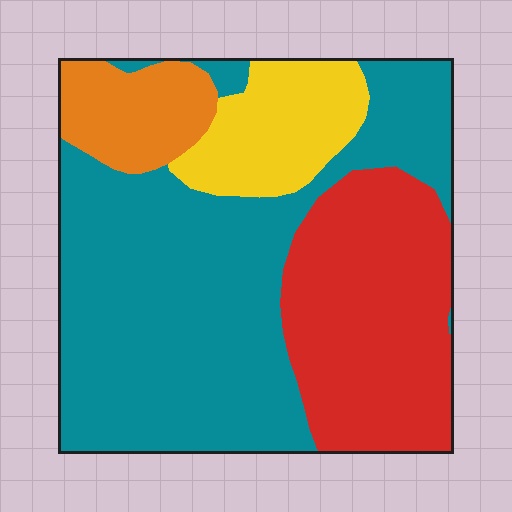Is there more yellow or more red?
Red.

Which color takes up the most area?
Teal, at roughly 50%.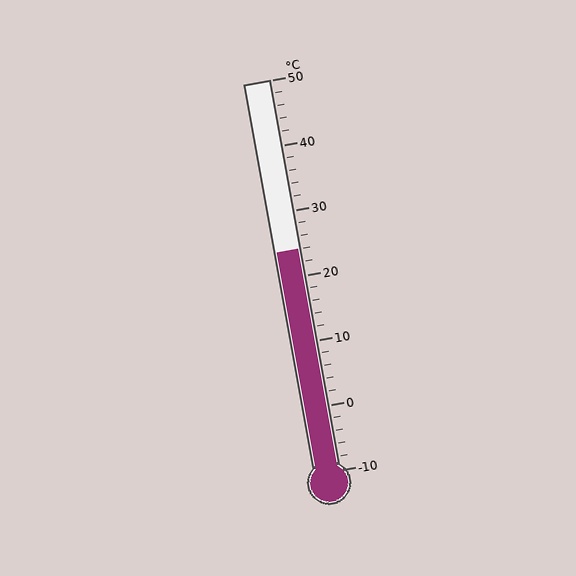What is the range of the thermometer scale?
The thermometer scale ranges from -10°C to 50°C.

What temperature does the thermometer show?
The thermometer shows approximately 24°C.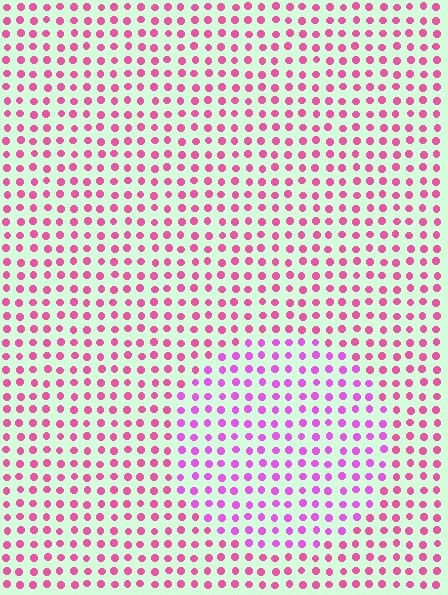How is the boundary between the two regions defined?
The boundary is defined purely by a slight shift in hue (about 29 degrees). Spacing, size, and orientation are identical on both sides.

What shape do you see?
I see a circle.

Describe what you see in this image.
The image is filled with small pink elements in a uniform arrangement. A circle-shaped region is visible where the elements are tinted to a slightly different hue, forming a subtle color boundary.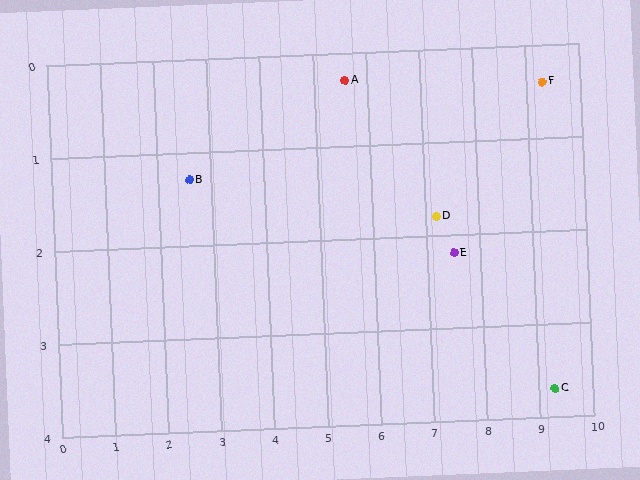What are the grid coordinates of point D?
Point D is at approximately (7.2, 1.8).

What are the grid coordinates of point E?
Point E is at approximately (7.5, 2.2).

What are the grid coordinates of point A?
Point A is at approximately (5.6, 0.3).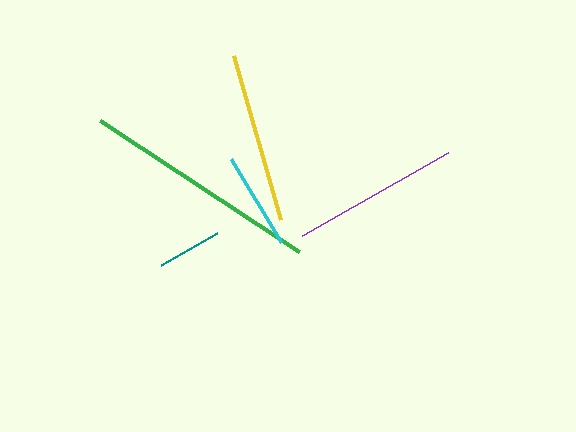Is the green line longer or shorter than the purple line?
The green line is longer than the purple line.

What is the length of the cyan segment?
The cyan segment is approximately 97 pixels long.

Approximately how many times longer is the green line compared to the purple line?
The green line is approximately 1.4 times the length of the purple line.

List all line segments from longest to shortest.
From longest to shortest: green, yellow, purple, cyan, teal.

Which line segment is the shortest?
The teal line is the shortest at approximately 64 pixels.